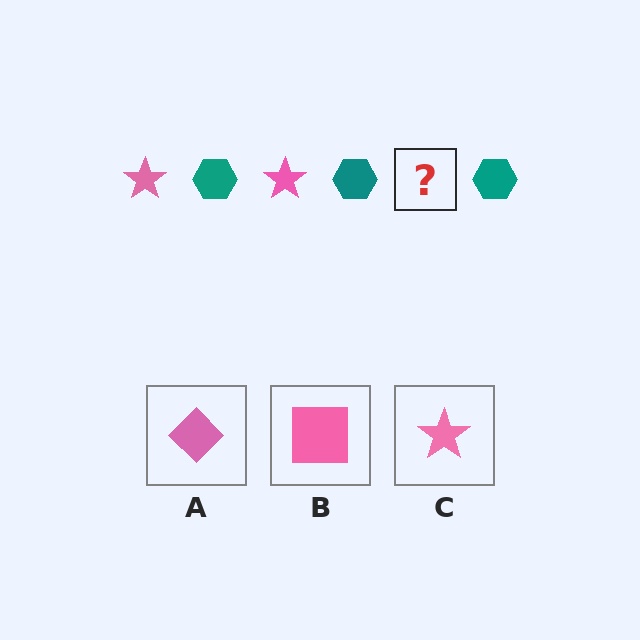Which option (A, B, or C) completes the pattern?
C.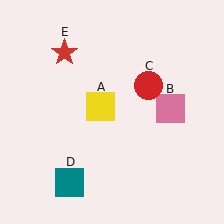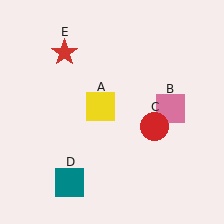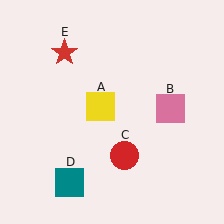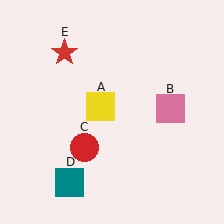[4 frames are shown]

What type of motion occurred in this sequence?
The red circle (object C) rotated clockwise around the center of the scene.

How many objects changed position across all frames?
1 object changed position: red circle (object C).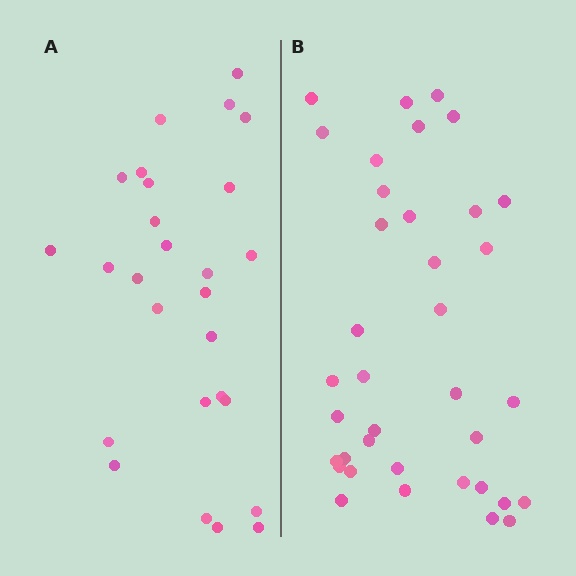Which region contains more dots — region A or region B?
Region B (the right region) has more dots.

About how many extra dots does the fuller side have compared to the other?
Region B has roughly 10 or so more dots than region A.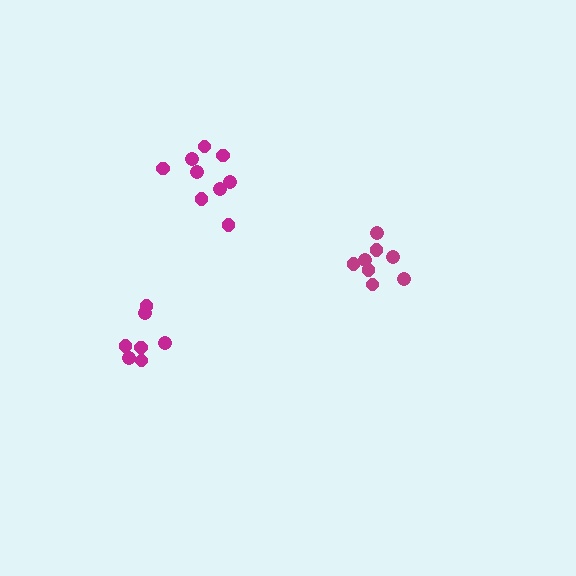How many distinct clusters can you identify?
There are 3 distinct clusters.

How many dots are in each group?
Group 1: 9 dots, Group 2: 7 dots, Group 3: 8 dots (24 total).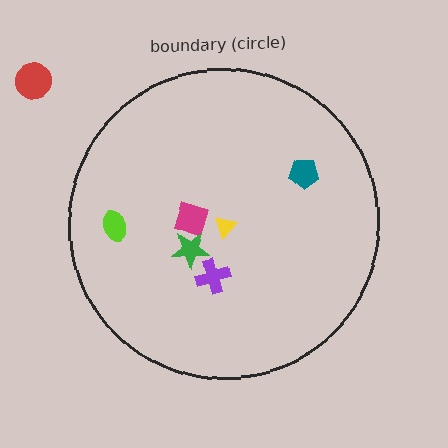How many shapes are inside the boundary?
6 inside, 1 outside.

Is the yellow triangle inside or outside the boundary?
Inside.